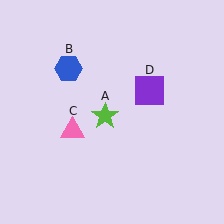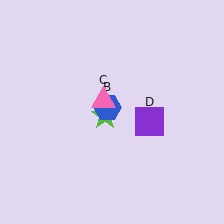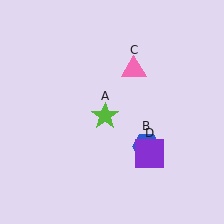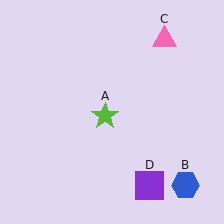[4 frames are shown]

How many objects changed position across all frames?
3 objects changed position: blue hexagon (object B), pink triangle (object C), purple square (object D).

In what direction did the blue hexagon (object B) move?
The blue hexagon (object B) moved down and to the right.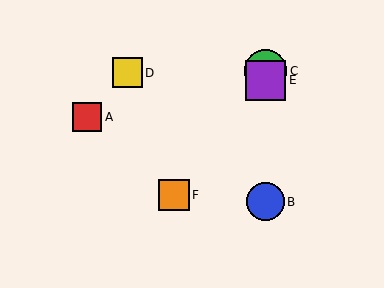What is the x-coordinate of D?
Object D is at x≈127.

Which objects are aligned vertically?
Objects B, C, E are aligned vertically.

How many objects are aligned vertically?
3 objects (B, C, E) are aligned vertically.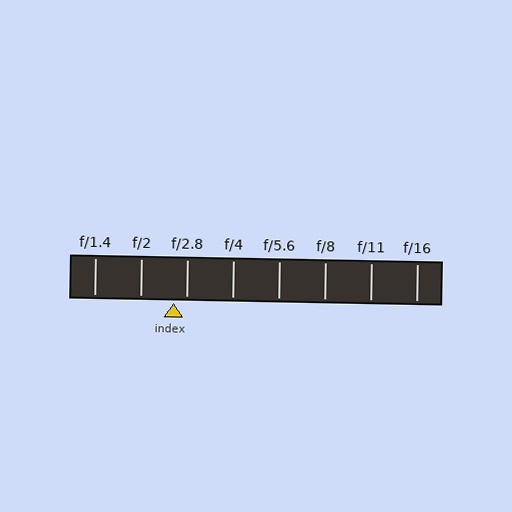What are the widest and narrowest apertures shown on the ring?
The widest aperture shown is f/1.4 and the narrowest is f/16.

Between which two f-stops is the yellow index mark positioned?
The index mark is between f/2 and f/2.8.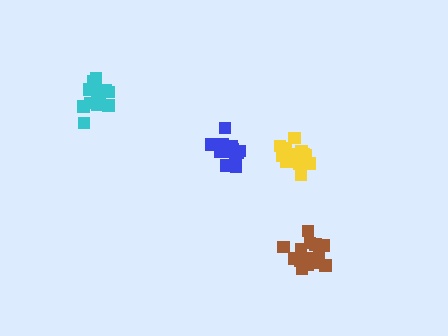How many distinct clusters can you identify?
There are 4 distinct clusters.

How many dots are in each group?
Group 1: 16 dots, Group 2: 17 dots, Group 3: 15 dots, Group 4: 19 dots (67 total).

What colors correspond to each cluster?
The clusters are colored: brown, cyan, blue, yellow.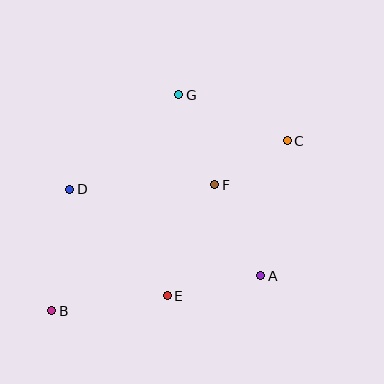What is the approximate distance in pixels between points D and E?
The distance between D and E is approximately 145 pixels.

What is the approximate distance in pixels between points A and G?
The distance between A and G is approximately 199 pixels.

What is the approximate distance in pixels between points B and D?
The distance between B and D is approximately 123 pixels.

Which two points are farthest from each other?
Points B and C are farthest from each other.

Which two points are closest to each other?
Points C and F are closest to each other.